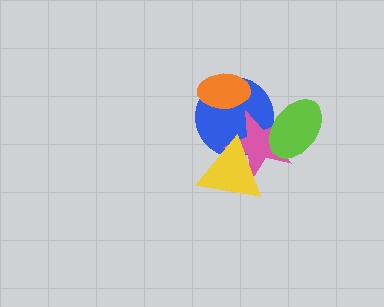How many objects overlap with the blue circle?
4 objects overlap with the blue circle.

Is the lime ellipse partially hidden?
No, no other shape covers it.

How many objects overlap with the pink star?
3 objects overlap with the pink star.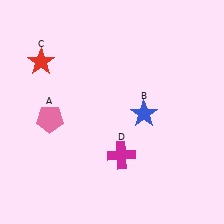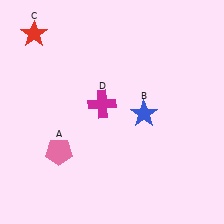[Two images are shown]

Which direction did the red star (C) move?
The red star (C) moved up.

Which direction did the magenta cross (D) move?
The magenta cross (D) moved up.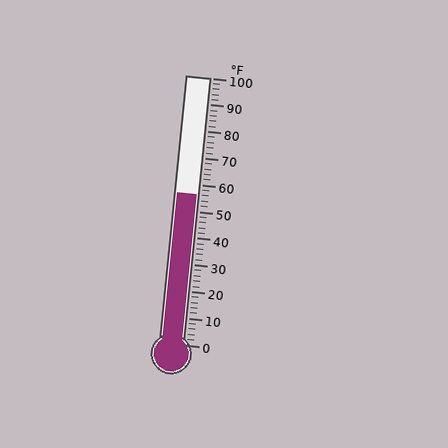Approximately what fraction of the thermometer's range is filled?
The thermometer is filled to approximately 55% of its range.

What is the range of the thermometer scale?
The thermometer scale ranges from 0°F to 100°F.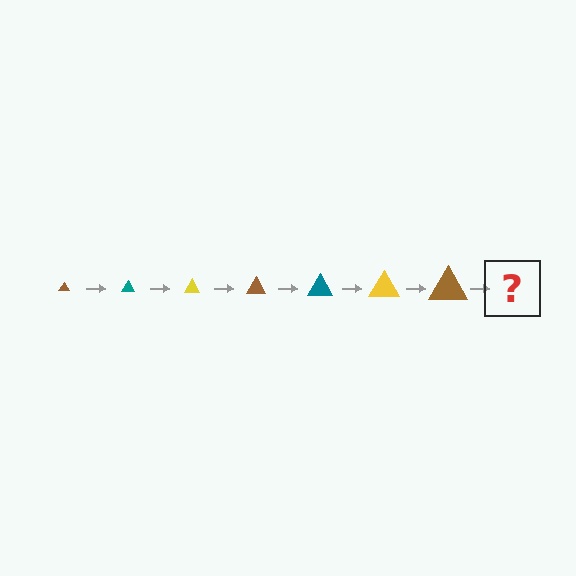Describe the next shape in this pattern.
It should be a teal triangle, larger than the previous one.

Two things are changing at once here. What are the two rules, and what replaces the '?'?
The two rules are that the triangle grows larger each step and the color cycles through brown, teal, and yellow. The '?' should be a teal triangle, larger than the previous one.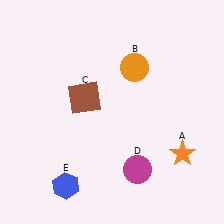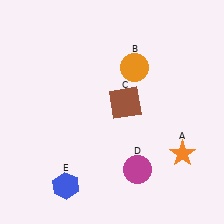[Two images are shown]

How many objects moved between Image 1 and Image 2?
1 object moved between the two images.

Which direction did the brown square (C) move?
The brown square (C) moved right.